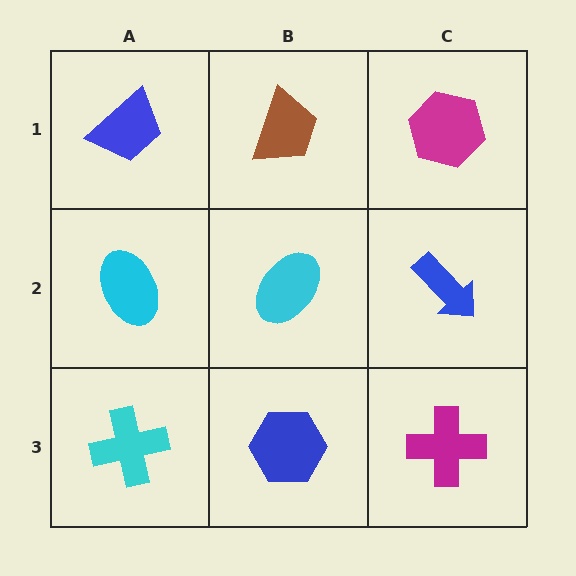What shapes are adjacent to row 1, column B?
A cyan ellipse (row 2, column B), a blue trapezoid (row 1, column A), a magenta hexagon (row 1, column C).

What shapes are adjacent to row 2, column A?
A blue trapezoid (row 1, column A), a cyan cross (row 3, column A), a cyan ellipse (row 2, column B).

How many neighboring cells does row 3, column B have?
3.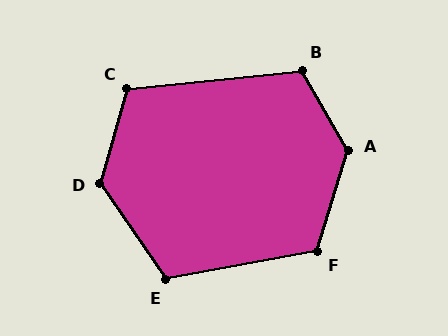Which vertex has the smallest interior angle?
C, at approximately 112 degrees.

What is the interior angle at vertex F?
Approximately 117 degrees (obtuse).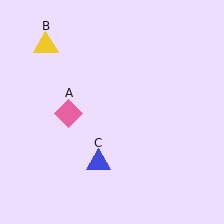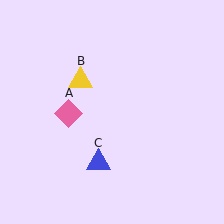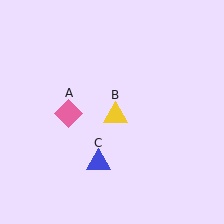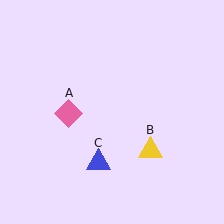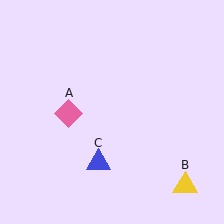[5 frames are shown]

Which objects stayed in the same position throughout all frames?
Pink diamond (object A) and blue triangle (object C) remained stationary.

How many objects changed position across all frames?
1 object changed position: yellow triangle (object B).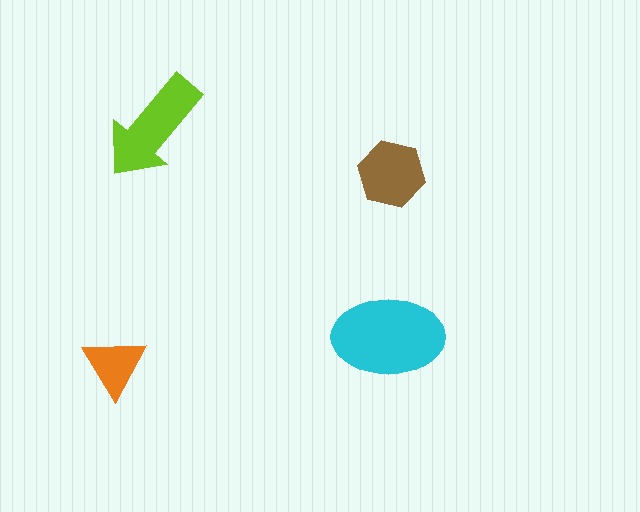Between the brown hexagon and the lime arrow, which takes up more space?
The lime arrow.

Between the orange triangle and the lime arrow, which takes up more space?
The lime arrow.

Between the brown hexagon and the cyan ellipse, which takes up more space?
The cyan ellipse.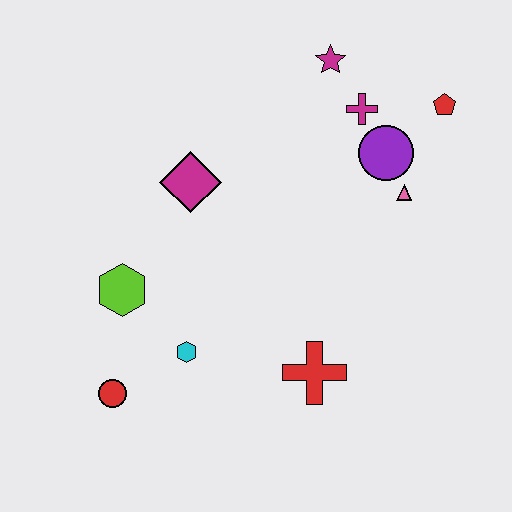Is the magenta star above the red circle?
Yes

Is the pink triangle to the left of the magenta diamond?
No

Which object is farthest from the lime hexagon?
The red pentagon is farthest from the lime hexagon.